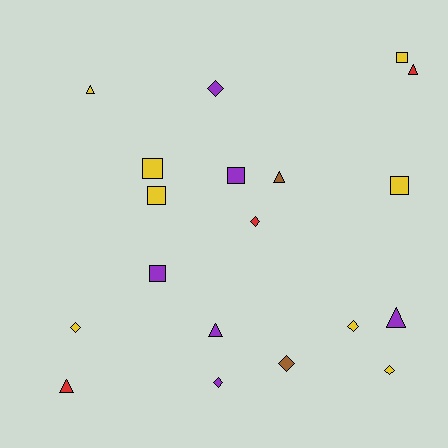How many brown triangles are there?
There is 1 brown triangle.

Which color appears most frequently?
Yellow, with 8 objects.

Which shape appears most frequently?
Diamond, with 7 objects.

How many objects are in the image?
There are 19 objects.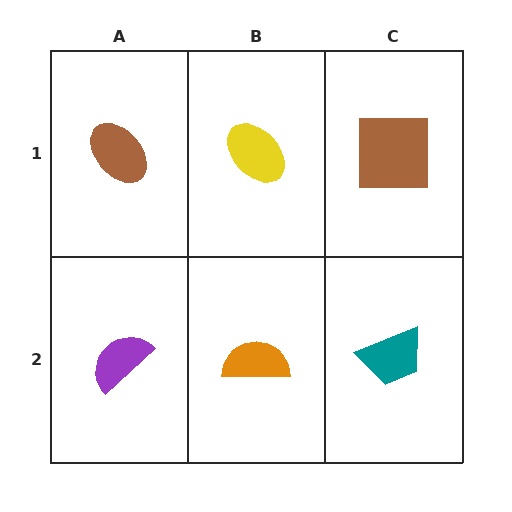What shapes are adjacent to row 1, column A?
A purple semicircle (row 2, column A), a yellow ellipse (row 1, column B).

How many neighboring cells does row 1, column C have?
2.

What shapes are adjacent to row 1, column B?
An orange semicircle (row 2, column B), a brown ellipse (row 1, column A), a brown square (row 1, column C).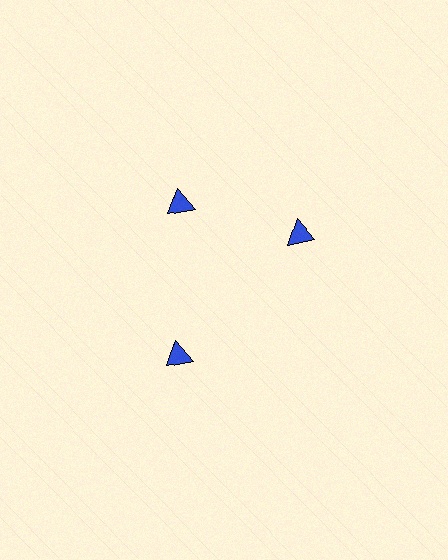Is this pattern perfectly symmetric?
No. The 3 blue triangles are arranged in a ring, but one element near the 3 o'clock position is rotated out of alignment along the ring, breaking the 3-fold rotational symmetry.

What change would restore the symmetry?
The symmetry would be restored by rotating it back into even spacing with its neighbors so that all 3 triangles sit at equal angles and equal distance from the center.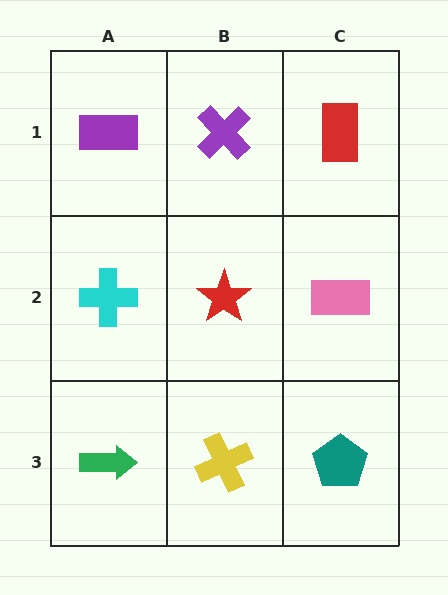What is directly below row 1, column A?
A cyan cross.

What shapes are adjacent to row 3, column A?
A cyan cross (row 2, column A), a yellow cross (row 3, column B).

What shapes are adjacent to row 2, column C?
A red rectangle (row 1, column C), a teal pentagon (row 3, column C), a red star (row 2, column B).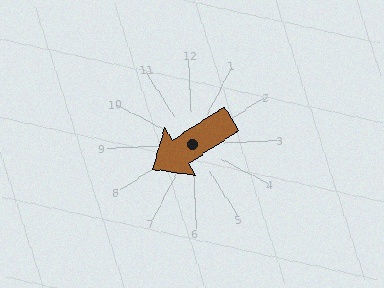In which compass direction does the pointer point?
Southwest.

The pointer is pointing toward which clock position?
Roughly 8 o'clock.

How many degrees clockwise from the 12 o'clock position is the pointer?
Approximately 239 degrees.